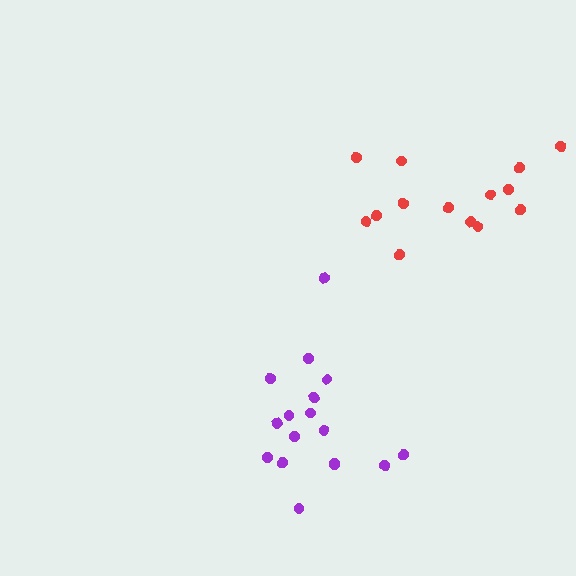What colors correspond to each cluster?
The clusters are colored: purple, red.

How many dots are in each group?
Group 1: 17 dots, Group 2: 14 dots (31 total).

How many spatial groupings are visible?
There are 2 spatial groupings.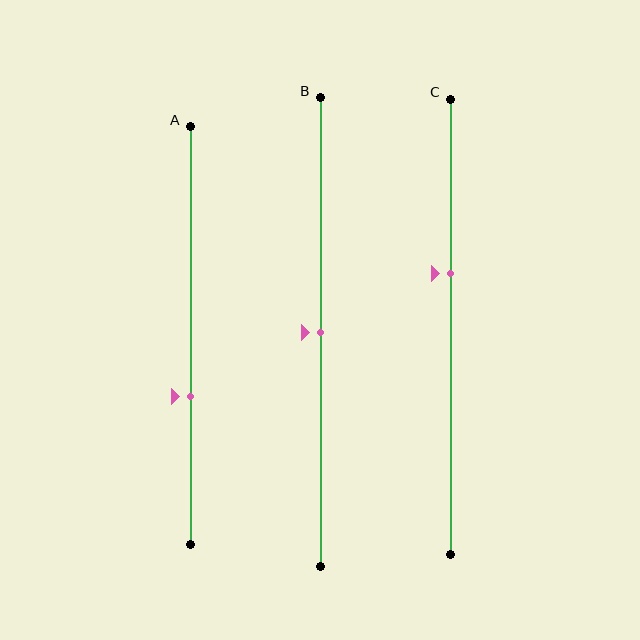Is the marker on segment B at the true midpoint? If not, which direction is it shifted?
Yes, the marker on segment B is at the true midpoint.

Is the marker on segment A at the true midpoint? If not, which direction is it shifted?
No, the marker on segment A is shifted downward by about 15% of the segment length.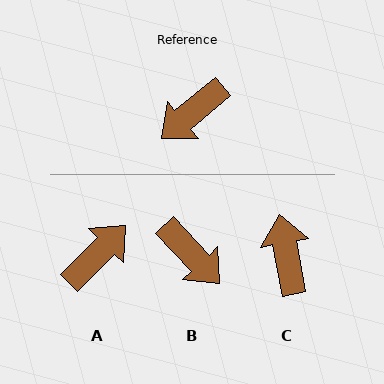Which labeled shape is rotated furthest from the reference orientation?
A, about 175 degrees away.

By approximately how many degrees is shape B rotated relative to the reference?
Approximately 93 degrees counter-clockwise.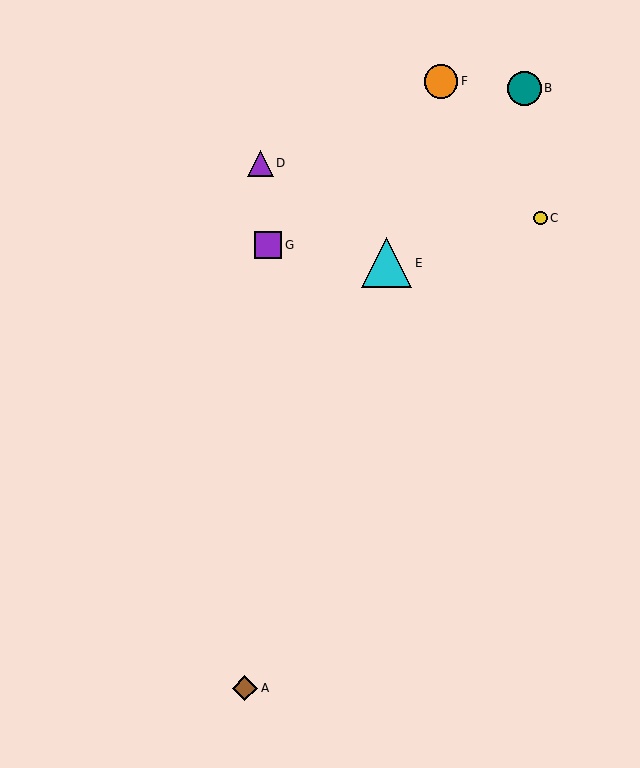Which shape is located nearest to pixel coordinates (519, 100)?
The teal circle (labeled B) at (524, 88) is nearest to that location.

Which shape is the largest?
The cyan triangle (labeled E) is the largest.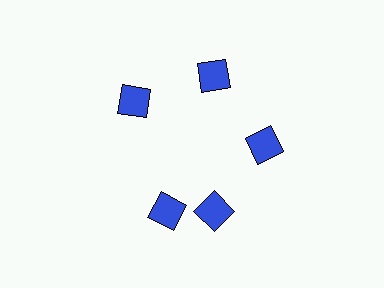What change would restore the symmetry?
The symmetry would be restored by rotating it back into even spacing with its neighbors so that all 5 diamonds sit at equal angles and equal distance from the center.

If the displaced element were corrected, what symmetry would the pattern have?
It would have 5-fold rotational symmetry — the pattern would map onto itself every 72 degrees.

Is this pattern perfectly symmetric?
No. The 5 blue diamonds are arranged in a ring, but one element near the 8 o'clock position is rotated out of alignment along the ring, breaking the 5-fold rotational symmetry.